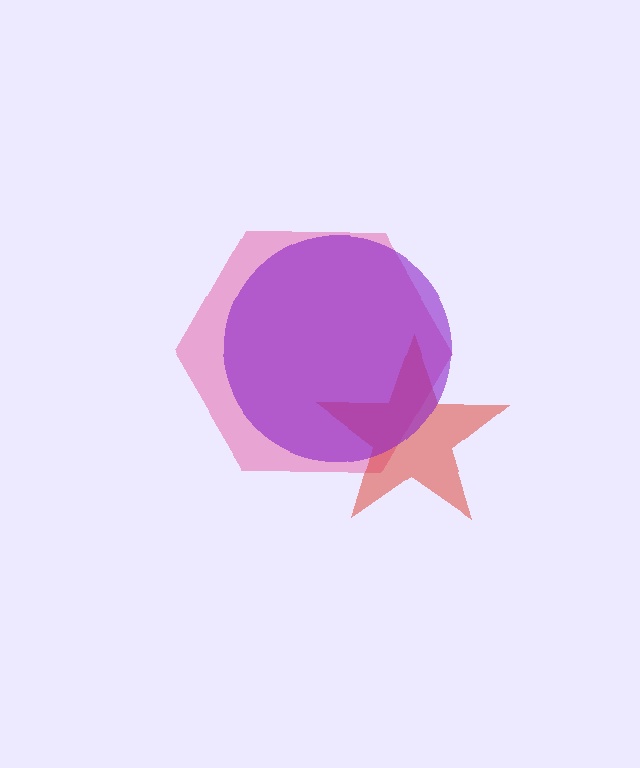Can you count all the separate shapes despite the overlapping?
Yes, there are 3 separate shapes.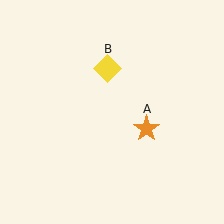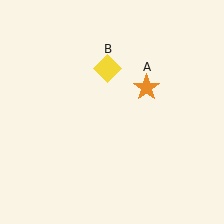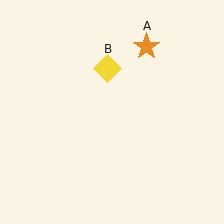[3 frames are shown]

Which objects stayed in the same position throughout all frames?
Yellow diamond (object B) remained stationary.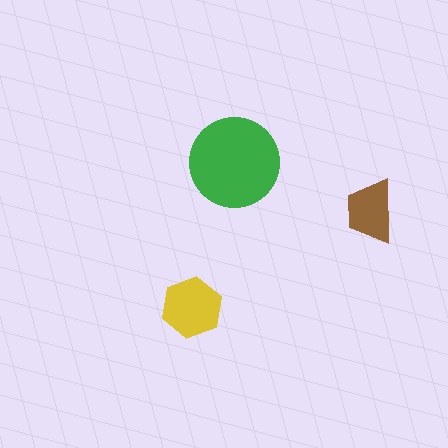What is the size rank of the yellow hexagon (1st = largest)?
2nd.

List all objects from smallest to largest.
The brown trapezoid, the yellow hexagon, the green circle.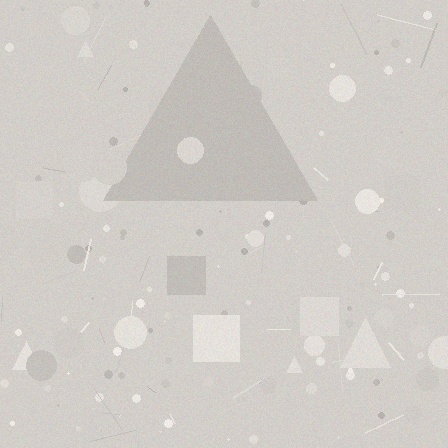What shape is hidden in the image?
A triangle is hidden in the image.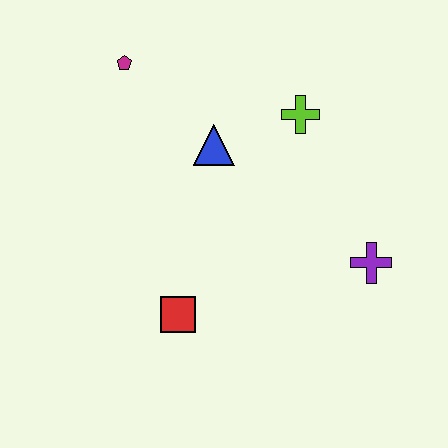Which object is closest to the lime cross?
The blue triangle is closest to the lime cross.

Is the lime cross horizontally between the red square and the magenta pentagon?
No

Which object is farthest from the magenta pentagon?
The purple cross is farthest from the magenta pentagon.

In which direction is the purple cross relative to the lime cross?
The purple cross is below the lime cross.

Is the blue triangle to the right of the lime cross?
No